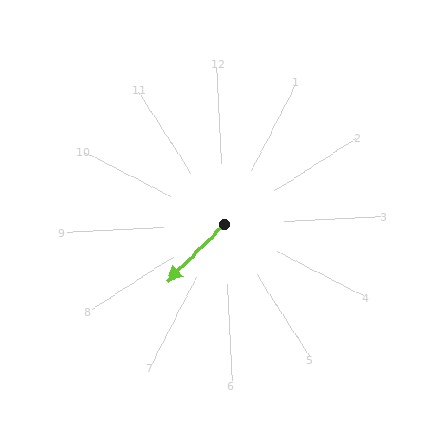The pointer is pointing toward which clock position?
Roughly 8 o'clock.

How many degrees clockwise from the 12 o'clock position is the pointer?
Approximately 227 degrees.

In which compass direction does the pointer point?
Southwest.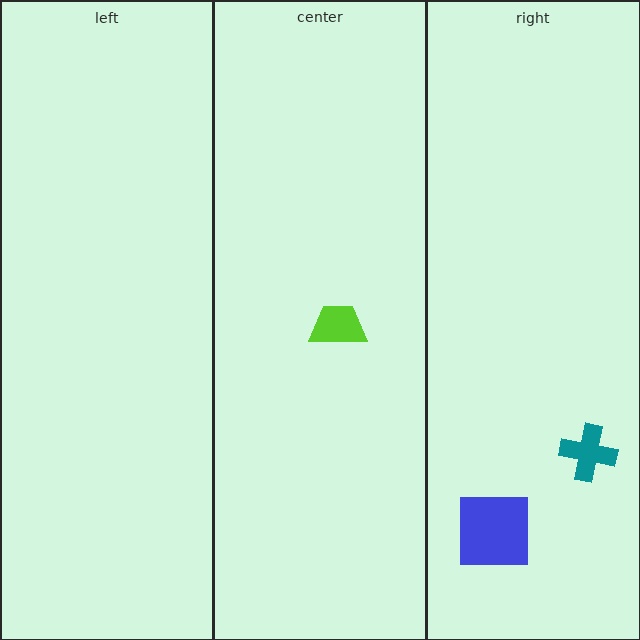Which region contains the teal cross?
The right region.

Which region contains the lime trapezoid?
The center region.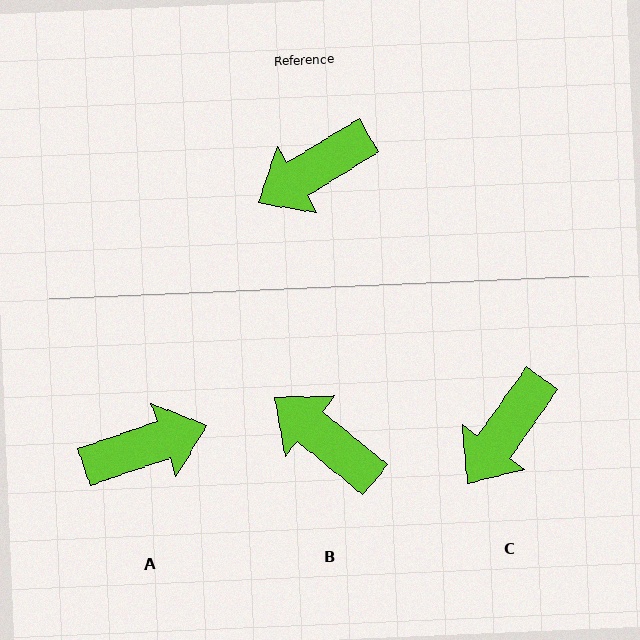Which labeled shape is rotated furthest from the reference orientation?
A, about 167 degrees away.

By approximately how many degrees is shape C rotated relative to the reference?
Approximately 23 degrees counter-clockwise.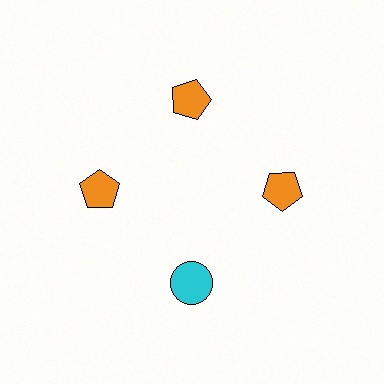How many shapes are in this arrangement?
There are 4 shapes arranged in a ring pattern.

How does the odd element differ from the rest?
It differs in both color (cyan instead of orange) and shape (circle instead of pentagon).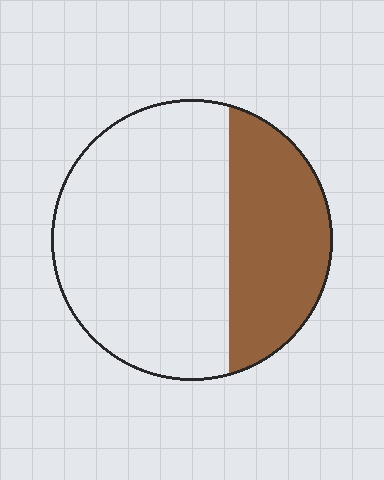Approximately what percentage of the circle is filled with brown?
Approximately 35%.